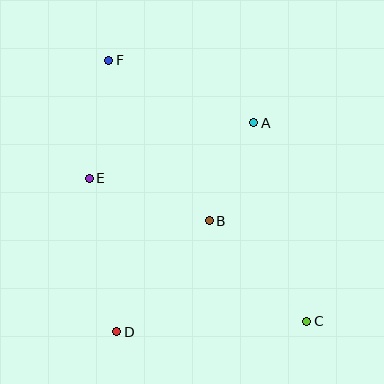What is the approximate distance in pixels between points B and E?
The distance between B and E is approximately 127 pixels.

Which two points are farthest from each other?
Points C and F are farthest from each other.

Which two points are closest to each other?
Points A and B are closest to each other.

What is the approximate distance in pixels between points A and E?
The distance between A and E is approximately 174 pixels.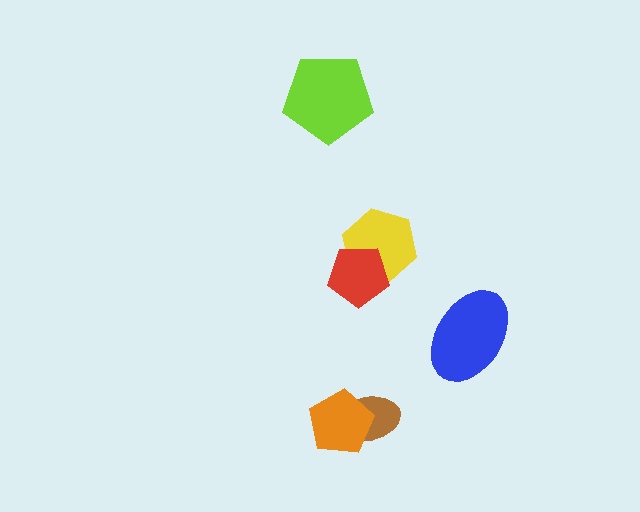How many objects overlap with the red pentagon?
1 object overlaps with the red pentagon.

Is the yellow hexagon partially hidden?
Yes, it is partially covered by another shape.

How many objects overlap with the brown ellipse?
1 object overlaps with the brown ellipse.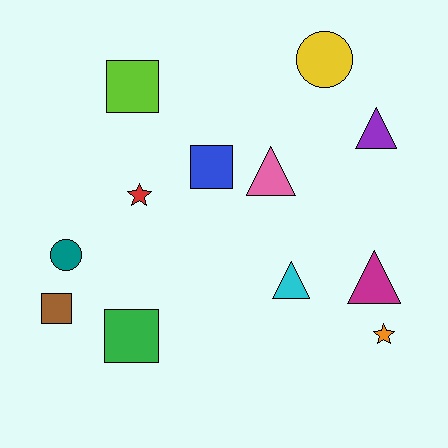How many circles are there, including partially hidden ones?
There are 2 circles.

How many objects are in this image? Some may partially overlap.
There are 12 objects.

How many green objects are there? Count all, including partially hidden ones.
There is 1 green object.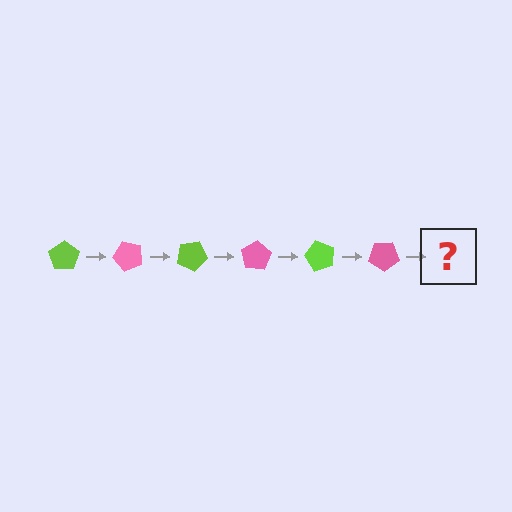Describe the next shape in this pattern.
It should be a lime pentagon, rotated 300 degrees from the start.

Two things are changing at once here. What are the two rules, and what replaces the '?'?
The two rules are that it rotates 50 degrees each step and the color cycles through lime and pink. The '?' should be a lime pentagon, rotated 300 degrees from the start.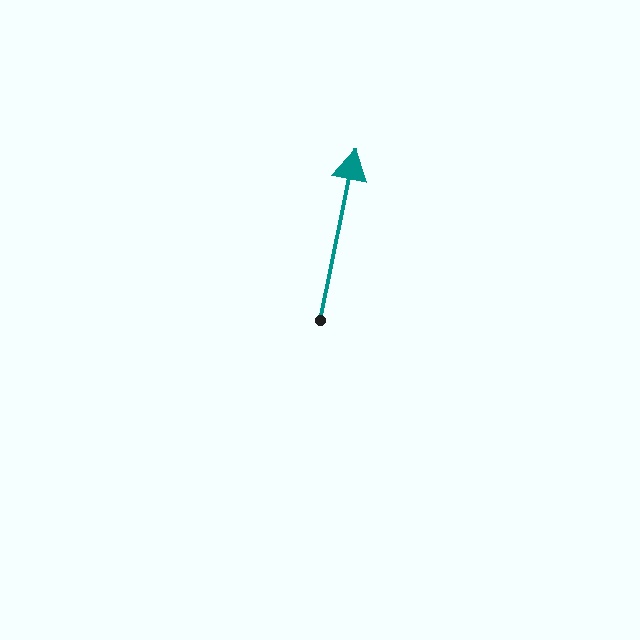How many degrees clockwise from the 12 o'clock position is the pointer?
Approximately 12 degrees.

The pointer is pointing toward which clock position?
Roughly 12 o'clock.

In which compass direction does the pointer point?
North.